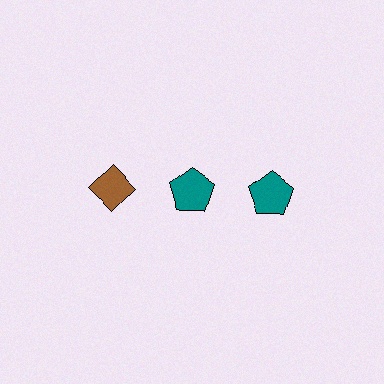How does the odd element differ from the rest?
It differs in both color (brown instead of teal) and shape (diamond instead of pentagon).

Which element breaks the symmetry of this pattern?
The brown diamond in the top row, leftmost column breaks the symmetry. All other shapes are teal pentagons.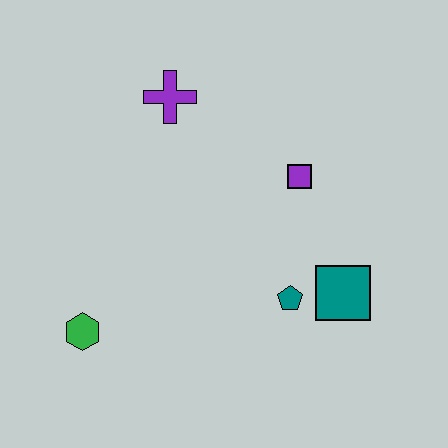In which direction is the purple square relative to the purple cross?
The purple square is to the right of the purple cross.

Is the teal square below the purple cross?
Yes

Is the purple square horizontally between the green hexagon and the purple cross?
No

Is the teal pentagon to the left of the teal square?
Yes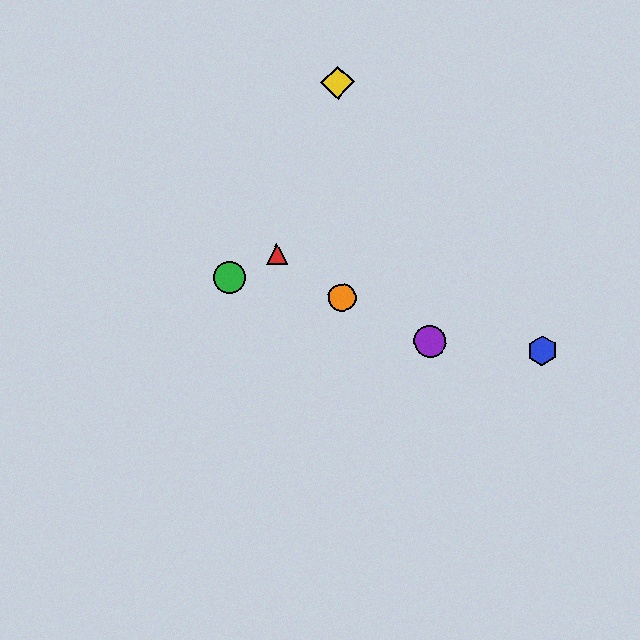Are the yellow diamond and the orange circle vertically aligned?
Yes, both are at x≈338.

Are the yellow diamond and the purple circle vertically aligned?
No, the yellow diamond is at x≈338 and the purple circle is at x≈430.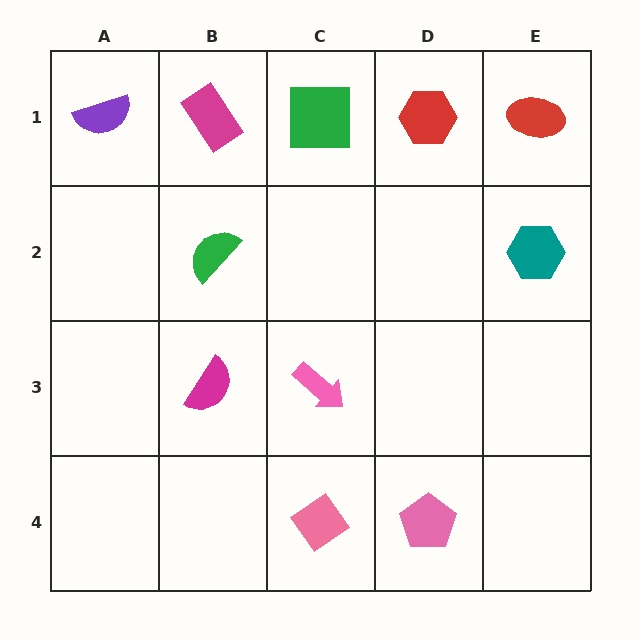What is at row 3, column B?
A magenta semicircle.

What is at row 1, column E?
A red ellipse.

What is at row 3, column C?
A pink arrow.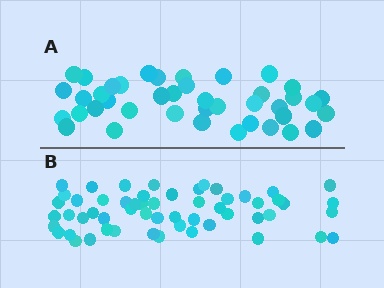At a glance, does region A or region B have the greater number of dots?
Region B (the bottom region) has more dots.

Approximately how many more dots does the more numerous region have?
Region B has approximately 15 more dots than region A.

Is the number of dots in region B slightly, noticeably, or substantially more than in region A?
Region B has noticeably more, but not dramatically so. The ratio is roughly 1.4 to 1.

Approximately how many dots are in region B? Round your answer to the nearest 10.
About 60 dots. (The exact count is 56, which rounds to 60.)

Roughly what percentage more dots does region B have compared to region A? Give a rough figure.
About 35% more.